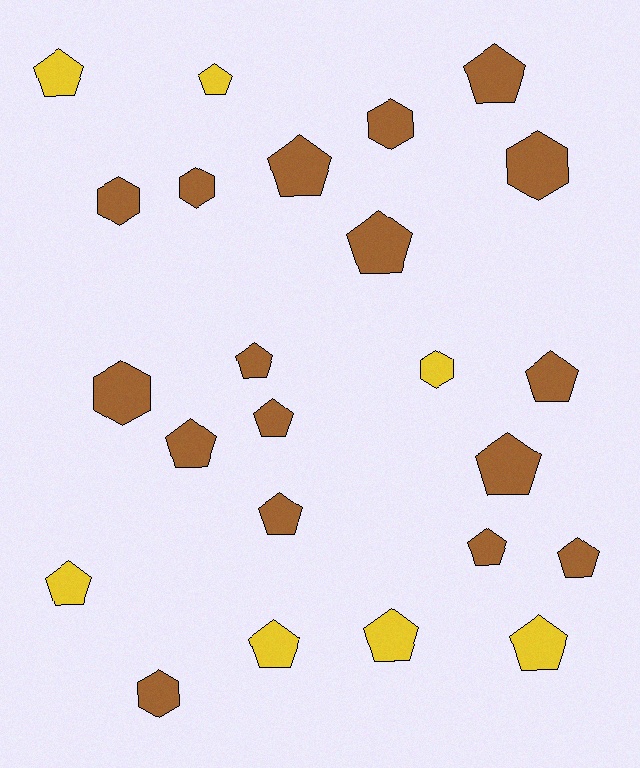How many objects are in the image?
There are 24 objects.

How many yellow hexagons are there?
There is 1 yellow hexagon.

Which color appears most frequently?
Brown, with 17 objects.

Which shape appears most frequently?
Pentagon, with 17 objects.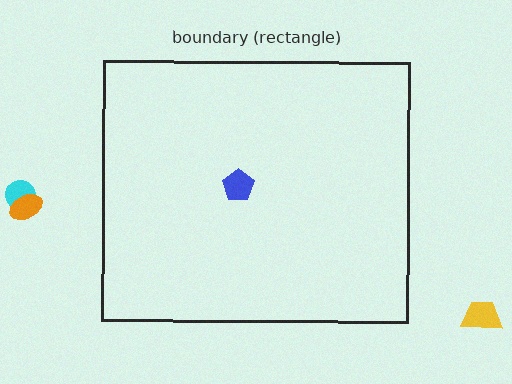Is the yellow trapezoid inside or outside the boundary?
Outside.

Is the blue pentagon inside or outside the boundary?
Inside.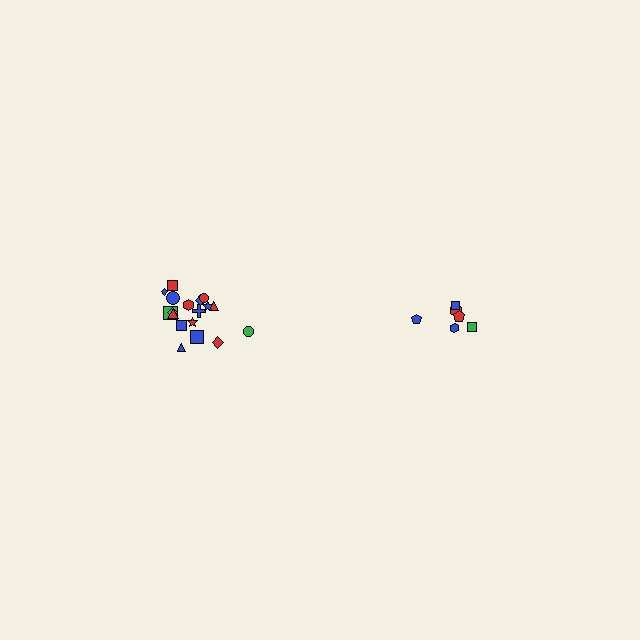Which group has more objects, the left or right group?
The left group.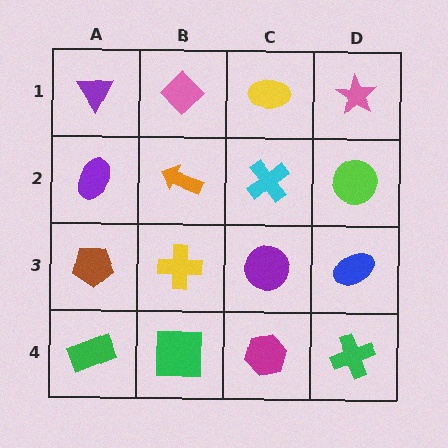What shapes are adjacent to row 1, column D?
A lime circle (row 2, column D), a yellow ellipse (row 1, column C).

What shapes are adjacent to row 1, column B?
An orange arrow (row 2, column B), a purple triangle (row 1, column A), a yellow ellipse (row 1, column C).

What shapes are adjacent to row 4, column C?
A purple circle (row 3, column C), a green square (row 4, column B), a green cross (row 4, column D).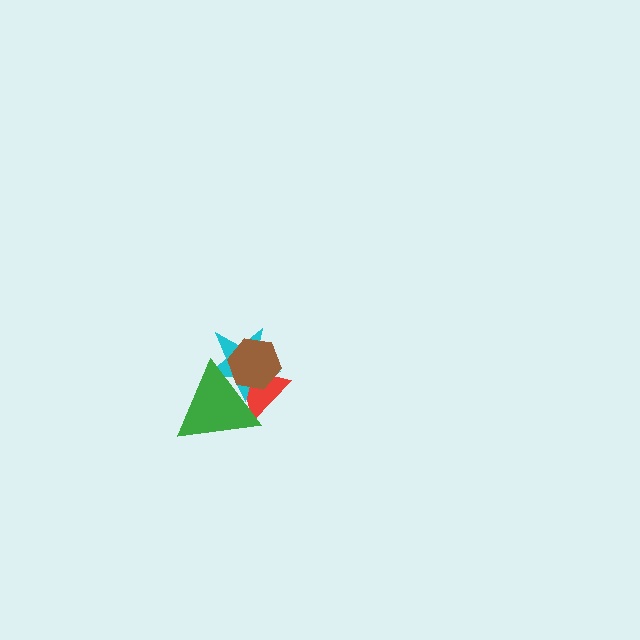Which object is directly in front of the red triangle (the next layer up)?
The cyan star is directly in front of the red triangle.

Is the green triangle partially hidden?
Yes, it is partially covered by another shape.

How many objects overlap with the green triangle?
3 objects overlap with the green triangle.